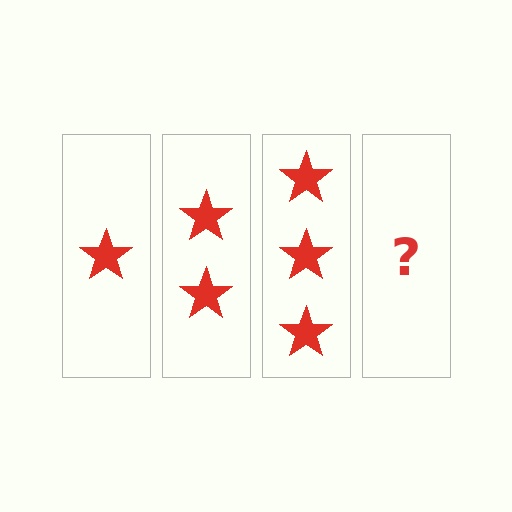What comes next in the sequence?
The next element should be 4 stars.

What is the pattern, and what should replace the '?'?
The pattern is that each step adds one more star. The '?' should be 4 stars.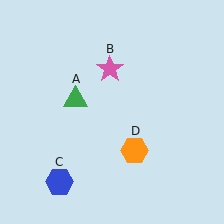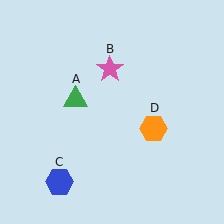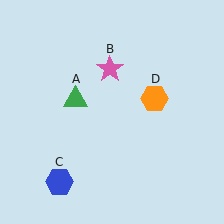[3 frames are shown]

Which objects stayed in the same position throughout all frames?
Green triangle (object A) and pink star (object B) and blue hexagon (object C) remained stationary.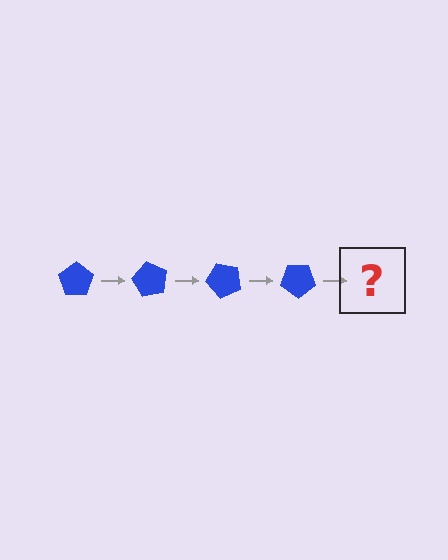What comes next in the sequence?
The next element should be a blue pentagon rotated 240 degrees.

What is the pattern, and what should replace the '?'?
The pattern is that the pentagon rotates 60 degrees each step. The '?' should be a blue pentagon rotated 240 degrees.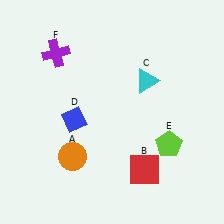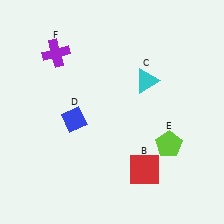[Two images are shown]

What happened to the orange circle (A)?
The orange circle (A) was removed in Image 2. It was in the bottom-left area of Image 1.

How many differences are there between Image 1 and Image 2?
There is 1 difference between the two images.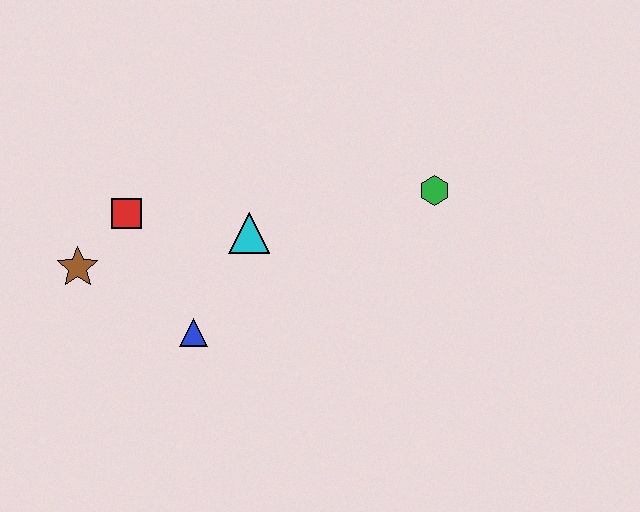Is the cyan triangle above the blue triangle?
Yes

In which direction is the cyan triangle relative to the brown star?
The cyan triangle is to the right of the brown star.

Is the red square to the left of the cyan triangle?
Yes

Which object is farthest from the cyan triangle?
The green hexagon is farthest from the cyan triangle.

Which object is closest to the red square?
The brown star is closest to the red square.